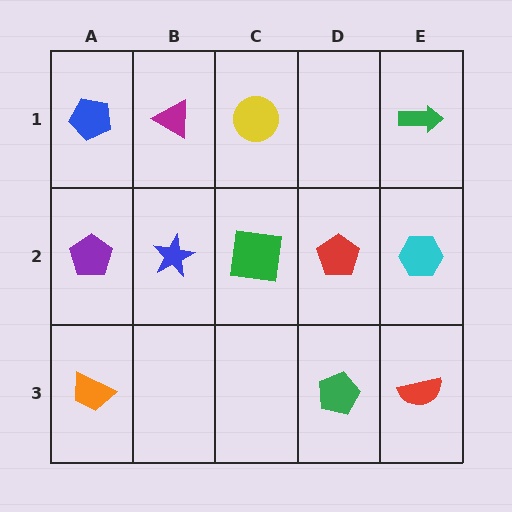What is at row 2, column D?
A red pentagon.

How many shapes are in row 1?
4 shapes.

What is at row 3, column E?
A red semicircle.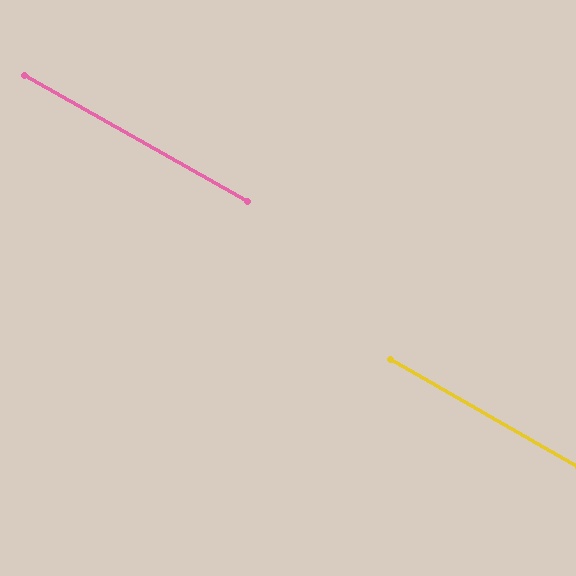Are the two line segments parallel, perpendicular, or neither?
Parallel — their directions differ by only 0.6°.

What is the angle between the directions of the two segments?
Approximately 1 degree.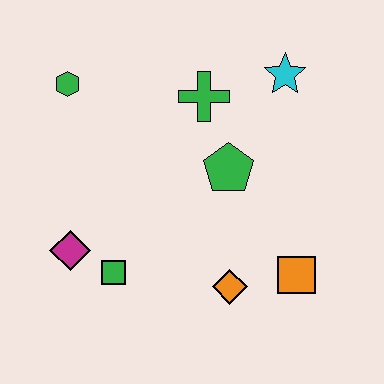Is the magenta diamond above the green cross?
No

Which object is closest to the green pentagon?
The green cross is closest to the green pentagon.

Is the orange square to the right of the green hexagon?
Yes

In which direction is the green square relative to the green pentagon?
The green square is to the left of the green pentagon.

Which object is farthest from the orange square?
The green hexagon is farthest from the orange square.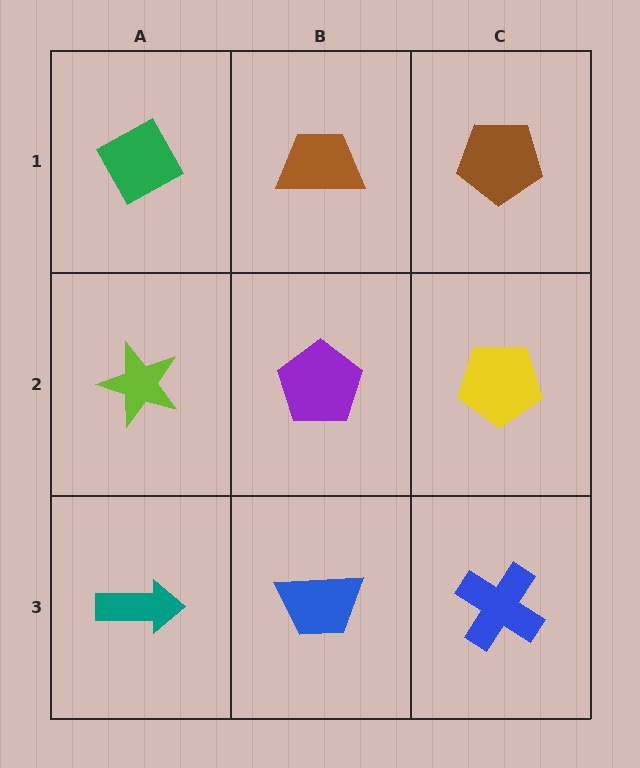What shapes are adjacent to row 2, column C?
A brown pentagon (row 1, column C), a blue cross (row 3, column C), a purple pentagon (row 2, column B).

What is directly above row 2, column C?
A brown pentagon.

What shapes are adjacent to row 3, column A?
A lime star (row 2, column A), a blue trapezoid (row 3, column B).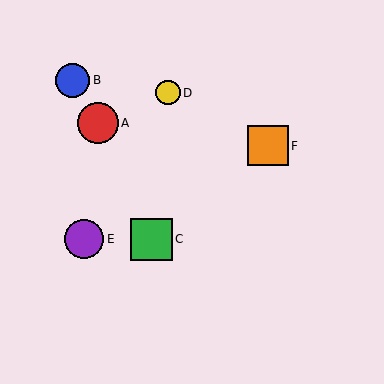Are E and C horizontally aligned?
Yes, both are at y≈239.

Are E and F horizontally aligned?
No, E is at y≈239 and F is at y≈146.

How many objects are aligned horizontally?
2 objects (C, E) are aligned horizontally.